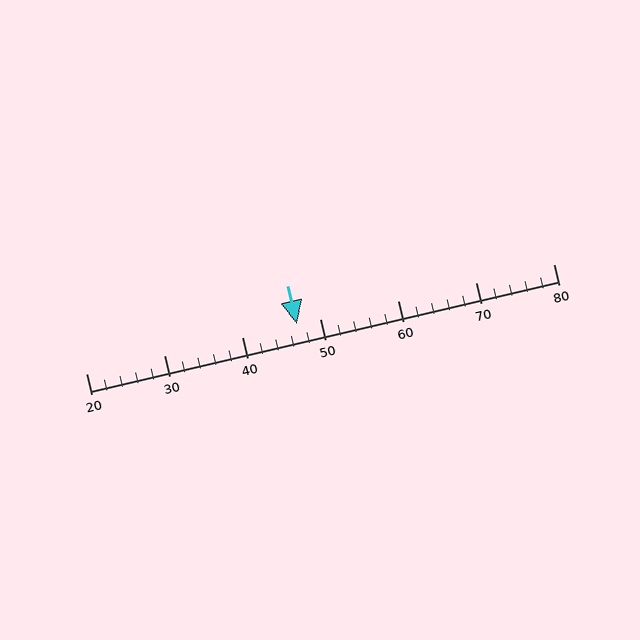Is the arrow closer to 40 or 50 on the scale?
The arrow is closer to 50.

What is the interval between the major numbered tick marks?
The major tick marks are spaced 10 units apart.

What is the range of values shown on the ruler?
The ruler shows values from 20 to 80.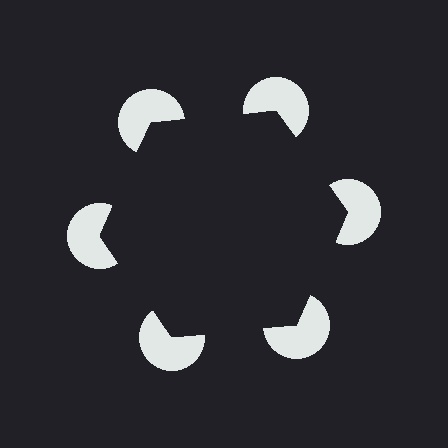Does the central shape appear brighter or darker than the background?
It typically appears slightly darker than the background, even though no actual brightness change is drawn.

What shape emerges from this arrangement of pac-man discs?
An illusory hexagon — its edges are inferred from the aligned wedge cuts in the pac-man discs, not physically drawn.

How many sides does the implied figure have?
6 sides.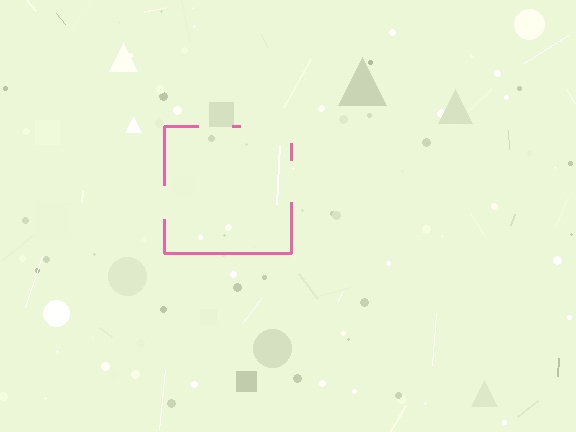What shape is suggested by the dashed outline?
The dashed outline suggests a square.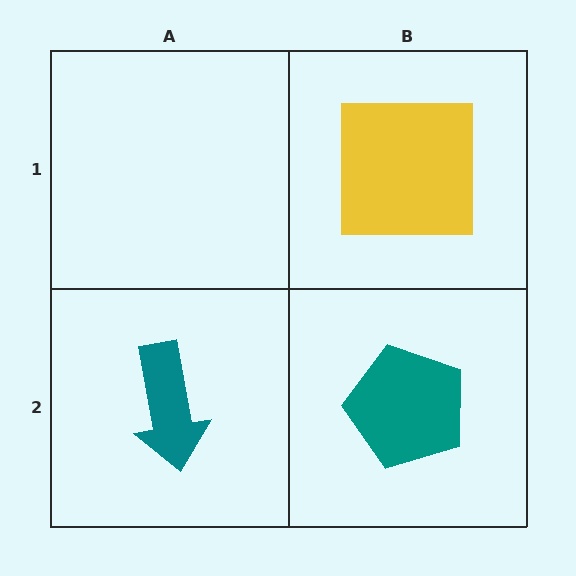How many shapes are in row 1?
1 shape.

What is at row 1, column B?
A yellow square.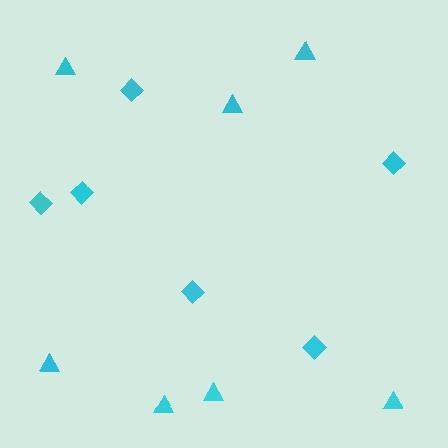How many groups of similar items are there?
There are 2 groups: one group of triangles (7) and one group of diamonds (6).